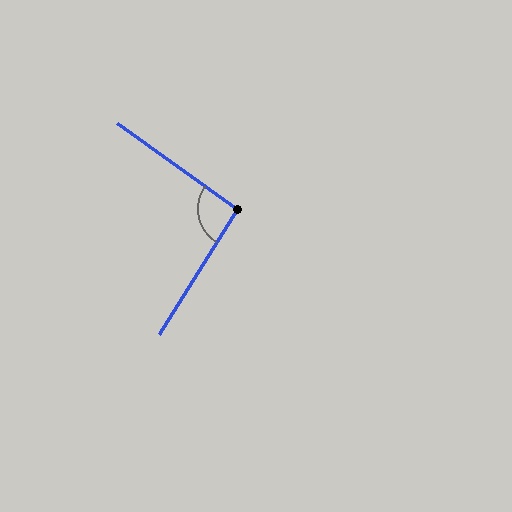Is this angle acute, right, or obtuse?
It is approximately a right angle.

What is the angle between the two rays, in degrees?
Approximately 94 degrees.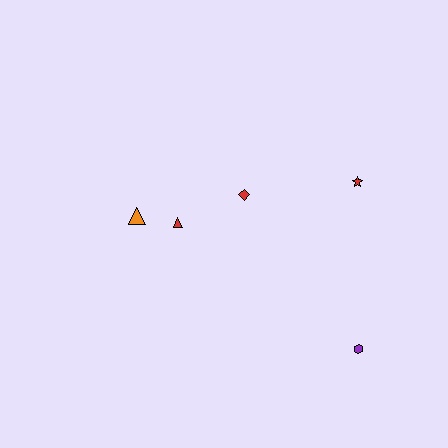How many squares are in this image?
There are no squares.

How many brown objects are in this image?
There are no brown objects.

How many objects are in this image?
There are 5 objects.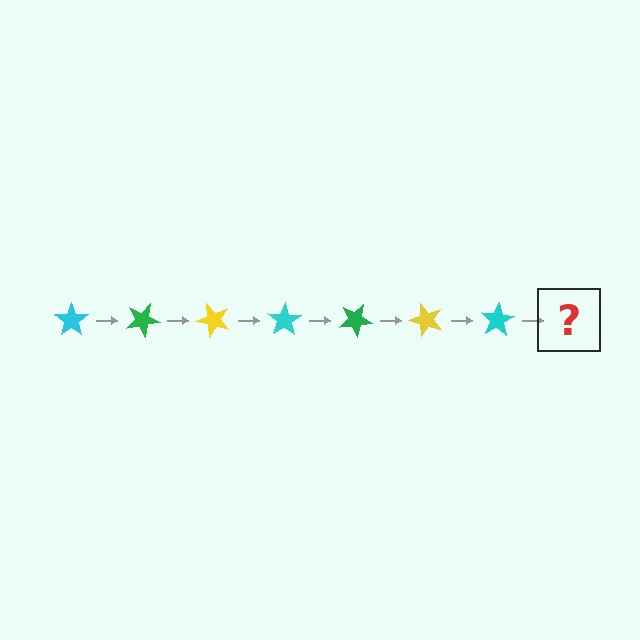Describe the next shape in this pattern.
It should be a green star, rotated 175 degrees from the start.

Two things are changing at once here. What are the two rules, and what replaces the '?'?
The two rules are that it rotates 25 degrees each step and the color cycles through cyan, green, and yellow. The '?' should be a green star, rotated 175 degrees from the start.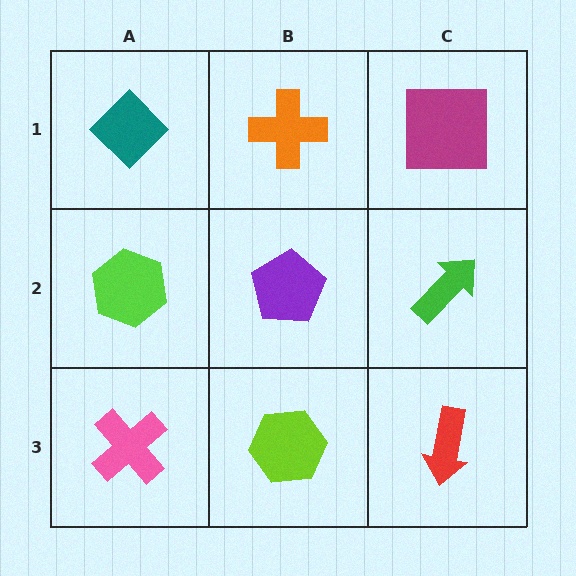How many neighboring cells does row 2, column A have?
3.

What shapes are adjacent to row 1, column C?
A green arrow (row 2, column C), an orange cross (row 1, column B).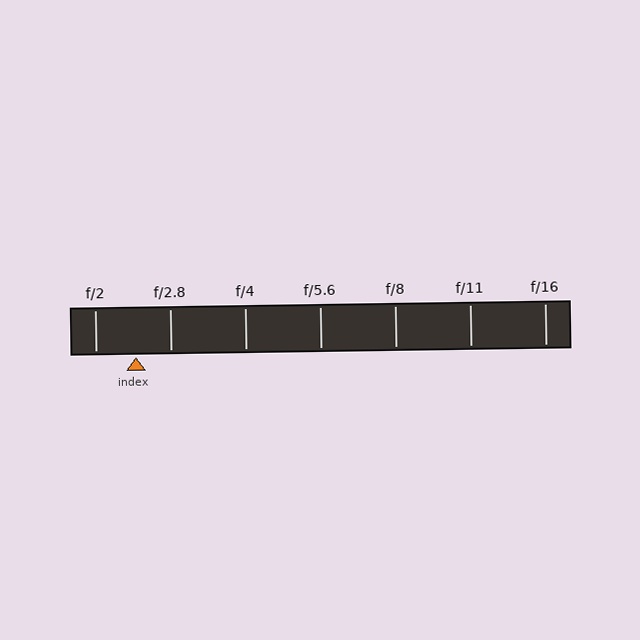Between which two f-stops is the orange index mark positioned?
The index mark is between f/2 and f/2.8.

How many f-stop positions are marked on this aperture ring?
There are 7 f-stop positions marked.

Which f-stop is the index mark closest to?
The index mark is closest to f/2.8.